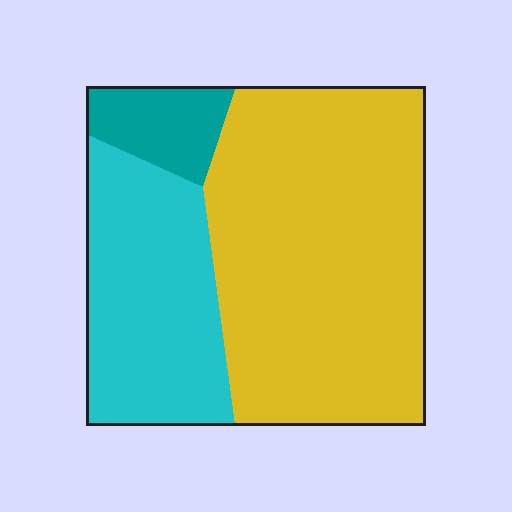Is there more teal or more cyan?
Cyan.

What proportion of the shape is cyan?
Cyan covers 30% of the shape.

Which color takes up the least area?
Teal, at roughly 10%.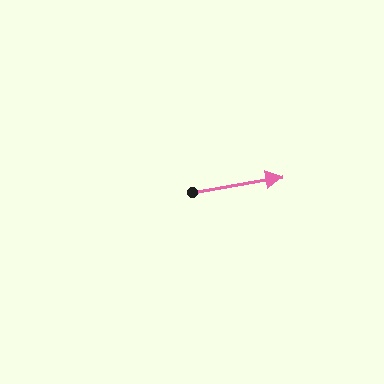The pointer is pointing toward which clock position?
Roughly 3 o'clock.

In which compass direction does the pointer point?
East.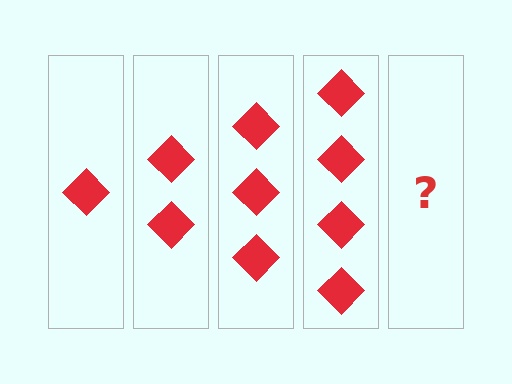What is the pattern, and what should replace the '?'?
The pattern is that each step adds one more diamond. The '?' should be 5 diamonds.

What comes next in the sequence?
The next element should be 5 diamonds.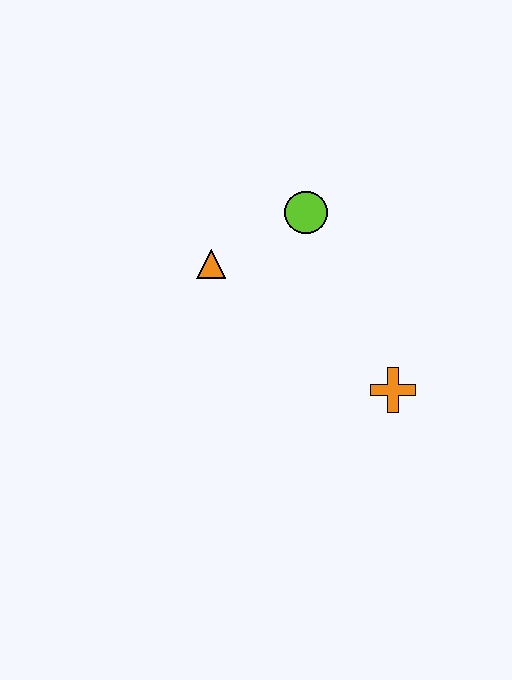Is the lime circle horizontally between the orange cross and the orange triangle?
Yes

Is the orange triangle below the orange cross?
No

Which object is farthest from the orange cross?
The orange triangle is farthest from the orange cross.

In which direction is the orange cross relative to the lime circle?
The orange cross is below the lime circle.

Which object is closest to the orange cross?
The lime circle is closest to the orange cross.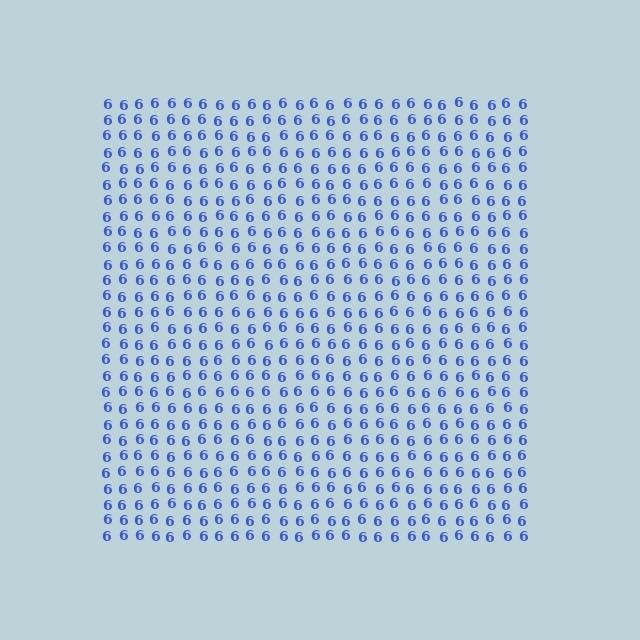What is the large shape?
The large shape is a square.